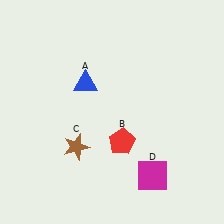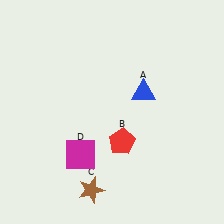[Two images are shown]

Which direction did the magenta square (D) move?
The magenta square (D) moved left.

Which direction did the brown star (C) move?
The brown star (C) moved down.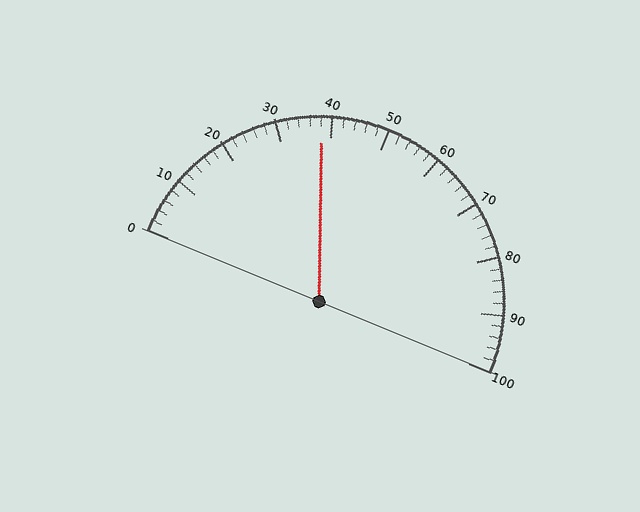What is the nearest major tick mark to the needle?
The nearest major tick mark is 40.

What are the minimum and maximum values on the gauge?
The gauge ranges from 0 to 100.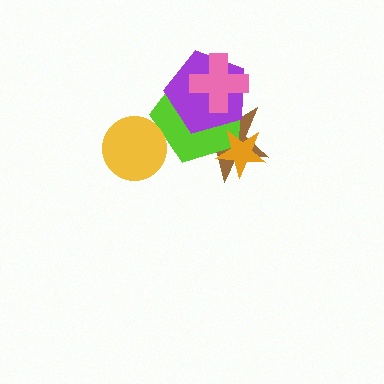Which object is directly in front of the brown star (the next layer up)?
The lime pentagon is directly in front of the brown star.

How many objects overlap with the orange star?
2 objects overlap with the orange star.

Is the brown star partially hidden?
Yes, it is partially covered by another shape.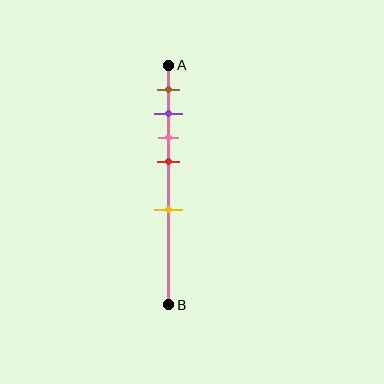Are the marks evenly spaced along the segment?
No, the marks are not evenly spaced.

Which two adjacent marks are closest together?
The purple and pink marks are the closest adjacent pair.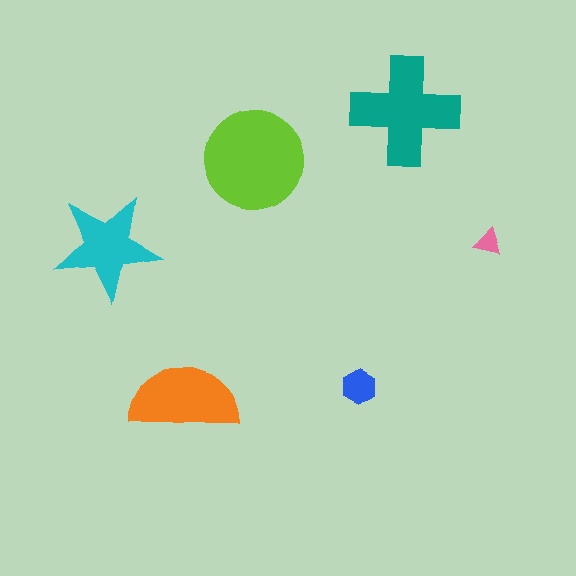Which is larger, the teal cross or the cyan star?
The teal cross.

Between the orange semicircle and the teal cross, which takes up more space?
The teal cross.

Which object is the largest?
The lime circle.